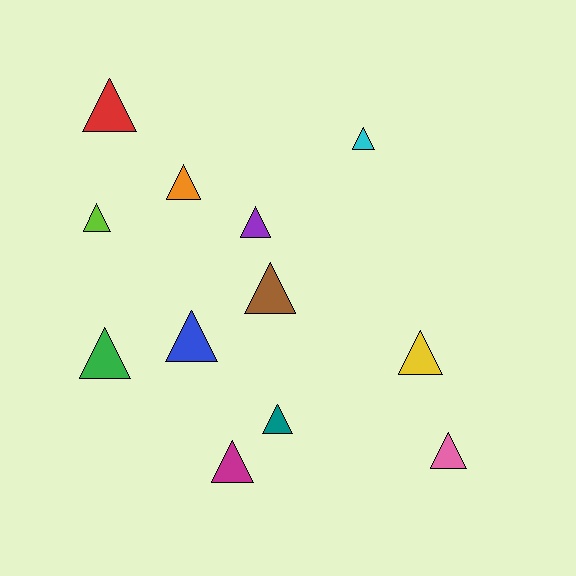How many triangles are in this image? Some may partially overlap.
There are 12 triangles.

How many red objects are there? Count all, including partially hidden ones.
There is 1 red object.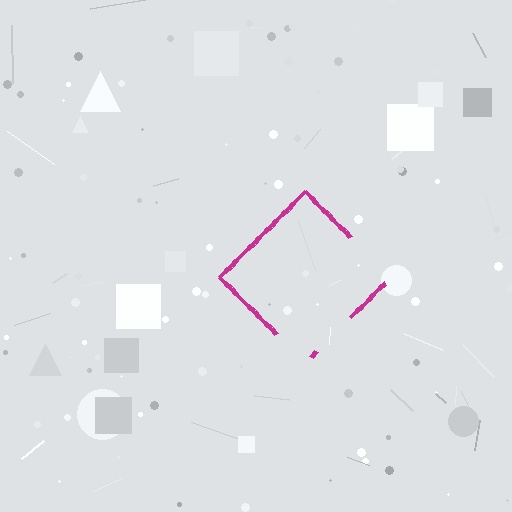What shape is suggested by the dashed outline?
The dashed outline suggests a diamond.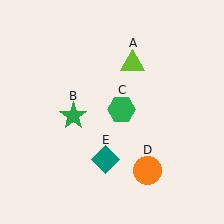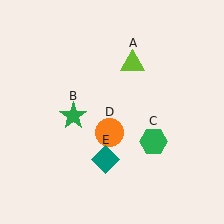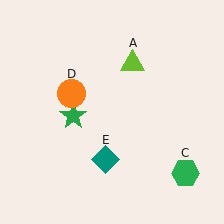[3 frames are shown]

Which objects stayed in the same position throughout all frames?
Lime triangle (object A) and green star (object B) and teal diamond (object E) remained stationary.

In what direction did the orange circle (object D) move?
The orange circle (object D) moved up and to the left.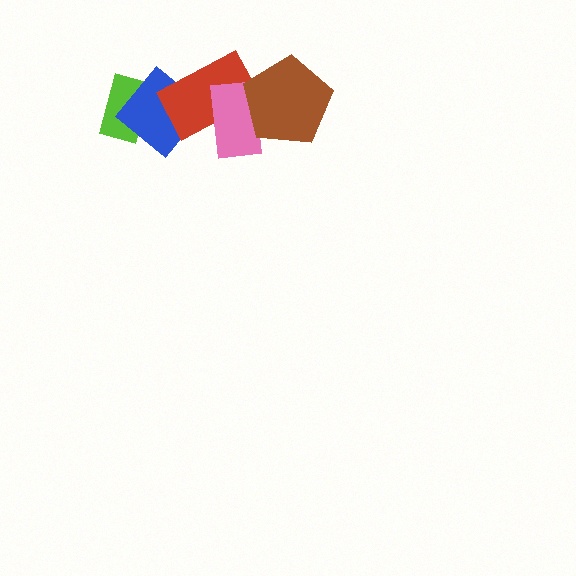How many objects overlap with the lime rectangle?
1 object overlaps with the lime rectangle.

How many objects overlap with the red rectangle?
3 objects overlap with the red rectangle.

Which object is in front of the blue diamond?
The red rectangle is in front of the blue diamond.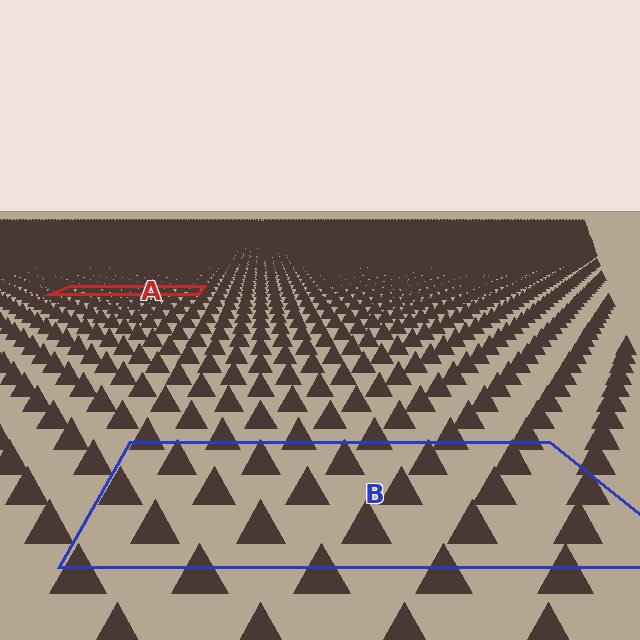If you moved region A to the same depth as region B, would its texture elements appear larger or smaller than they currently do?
They would appear larger. At a closer depth, the same texture elements are projected at a bigger on-screen size.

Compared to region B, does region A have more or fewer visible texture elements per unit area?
Region A has more texture elements per unit area — they are packed more densely because it is farther away.